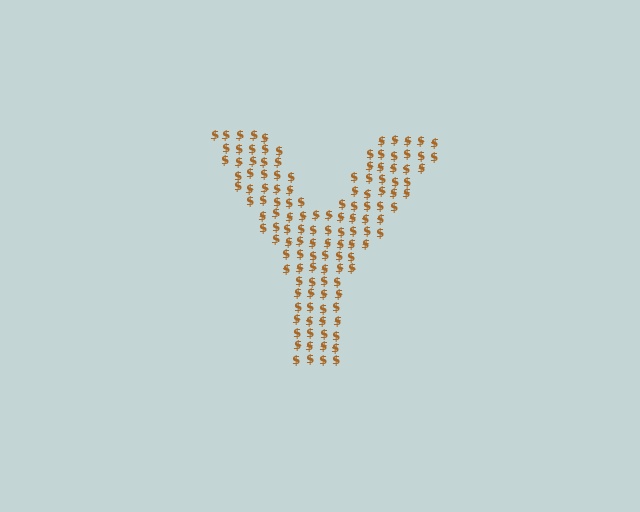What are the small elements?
The small elements are dollar signs.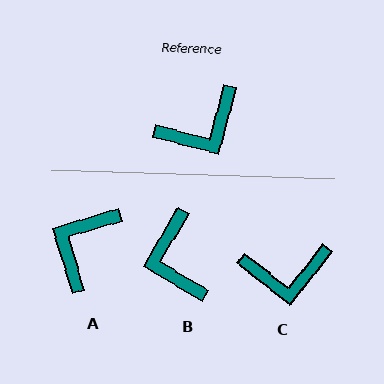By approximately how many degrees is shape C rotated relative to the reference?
Approximately 23 degrees clockwise.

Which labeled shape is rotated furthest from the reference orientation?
A, about 149 degrees away.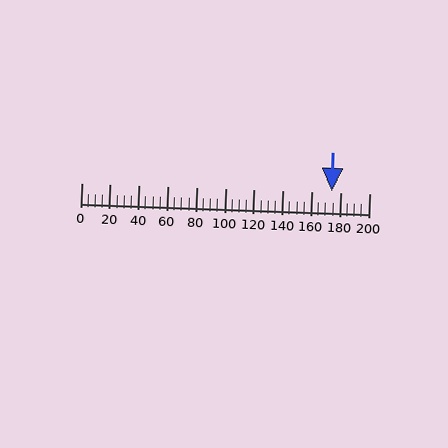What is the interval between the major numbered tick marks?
The major tick marks are spaced 20 units apart.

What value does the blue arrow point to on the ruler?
The blue arrow points to approximately 174.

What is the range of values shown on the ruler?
The ruler shows values from 0 to 200.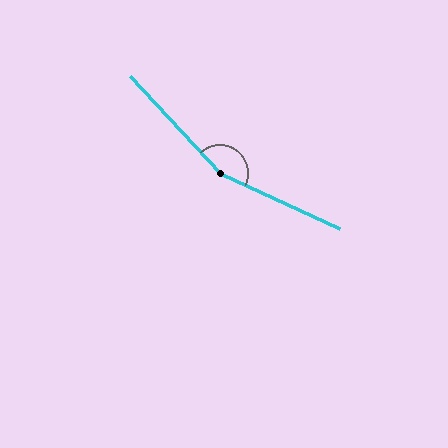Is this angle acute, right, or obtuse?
It is obtuse.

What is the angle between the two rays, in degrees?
Approximately 157 degrees.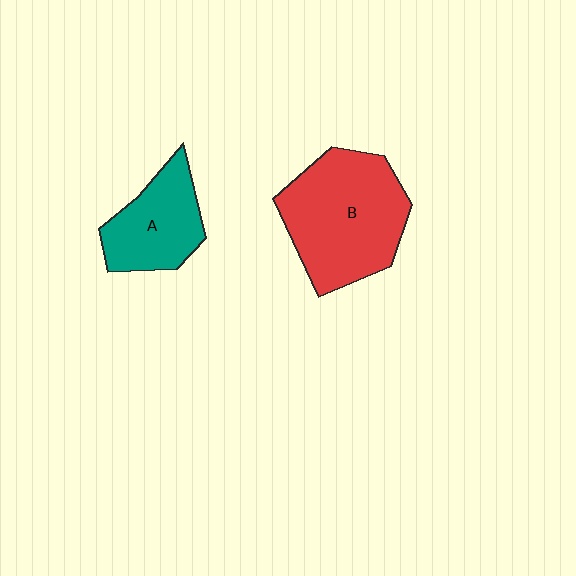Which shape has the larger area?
Shape B (red).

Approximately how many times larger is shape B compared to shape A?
Approximately 1.7 times.